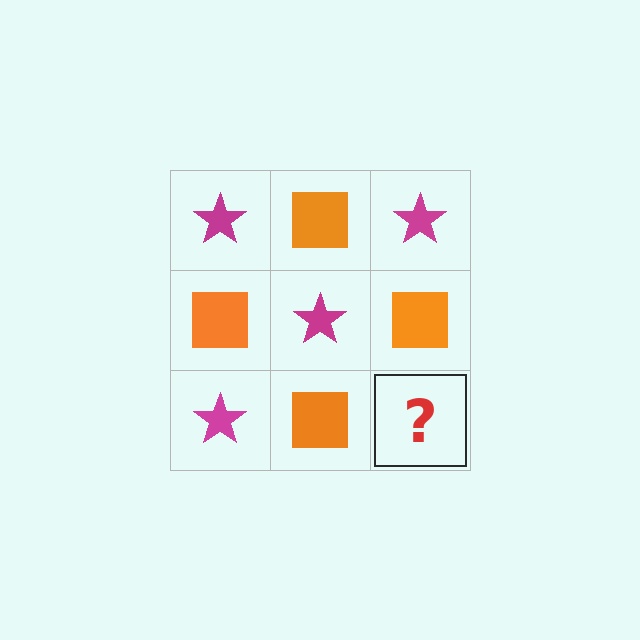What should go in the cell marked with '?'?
The missing cell should contain a magenta star.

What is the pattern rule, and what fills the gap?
The rule is that it alternates magenta star and orange square in a checkerboard pattern. The gap should be filled with a magenta star.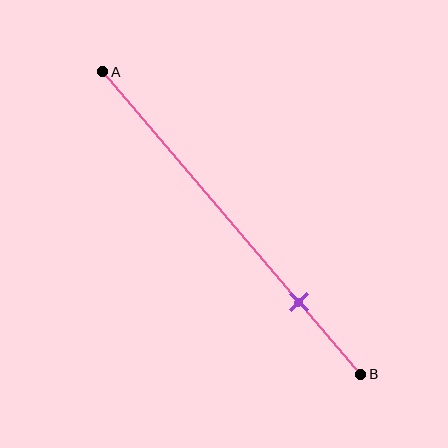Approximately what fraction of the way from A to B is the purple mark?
The purple mark is approximately 75% of the way from A to B.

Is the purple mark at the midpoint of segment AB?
No, the mark is at about 75% from A, not at the 50% midpoint.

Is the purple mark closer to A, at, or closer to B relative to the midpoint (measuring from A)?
The purple mark is closer to point B than the midpoint of segment AB.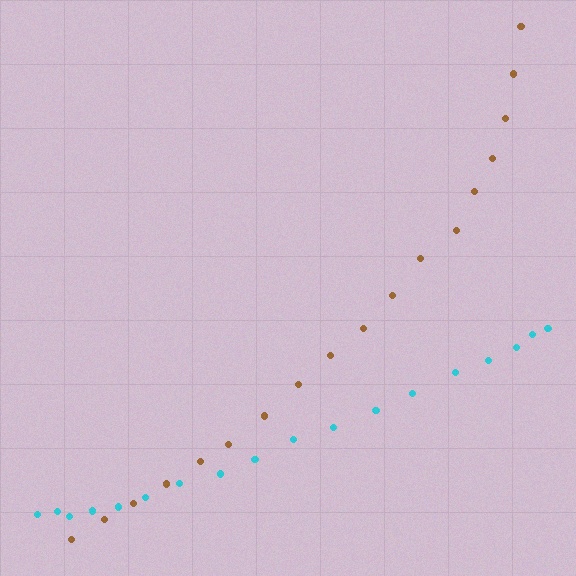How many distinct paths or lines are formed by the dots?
There are 2 distinct paths.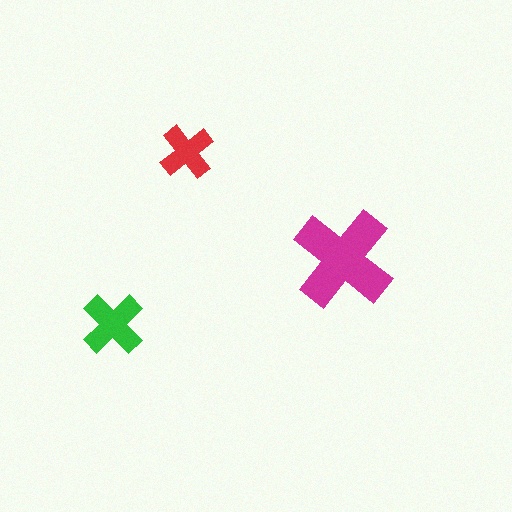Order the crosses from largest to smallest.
the magenta one, the green one, the red one.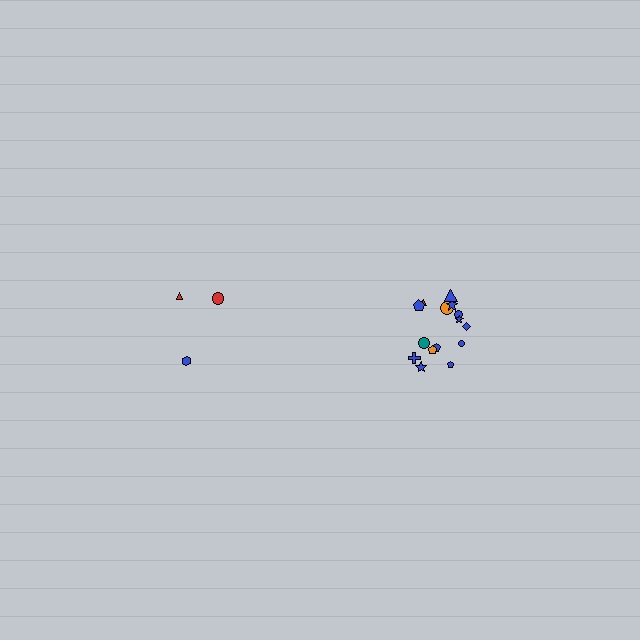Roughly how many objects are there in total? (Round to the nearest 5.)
Roughly 20 objects in total.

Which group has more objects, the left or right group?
The right group.